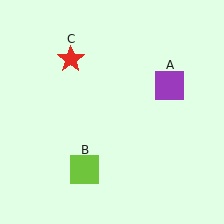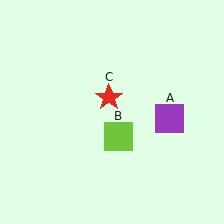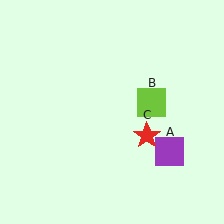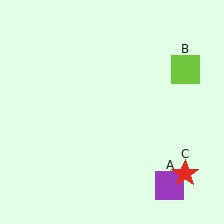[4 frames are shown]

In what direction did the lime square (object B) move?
The lime square (object B) moved up and to the right.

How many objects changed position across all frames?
3 objects changed position: purple square (object A), lime square (object B), red star (object C).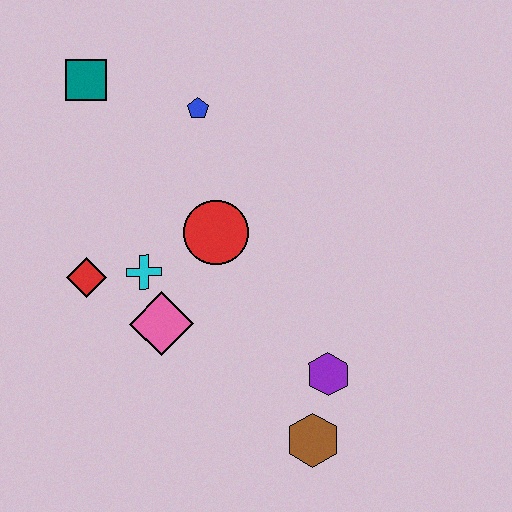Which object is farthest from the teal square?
The brown hexagon is farthest from the teal square.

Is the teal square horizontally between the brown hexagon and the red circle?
No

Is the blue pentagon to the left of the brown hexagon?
Yes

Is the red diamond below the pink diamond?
No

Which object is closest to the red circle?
The cyan cross is closest to the red circle.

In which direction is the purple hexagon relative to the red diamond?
The purple hexagon is to the right of the red diamond.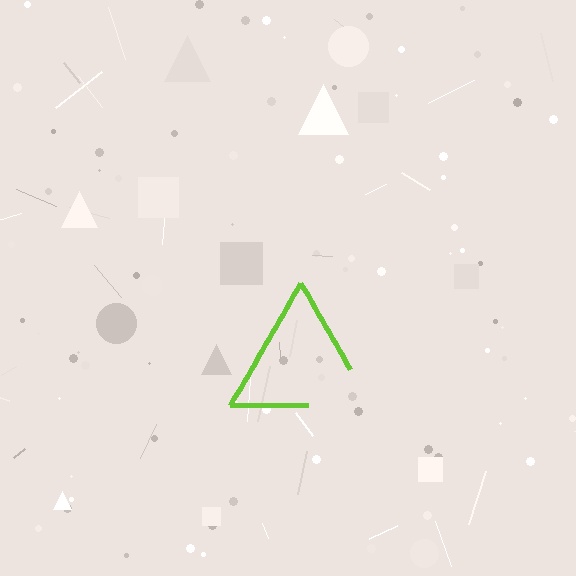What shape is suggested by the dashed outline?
The dashed outline suggests a triangle.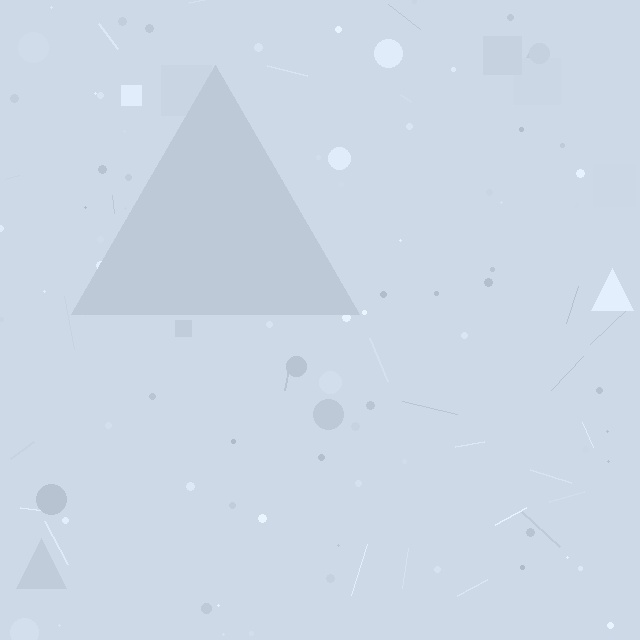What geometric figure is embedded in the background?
A triangle is embedded in the background.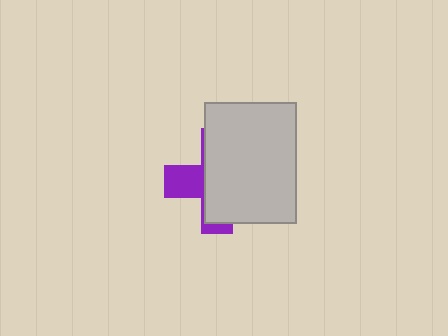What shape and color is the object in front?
The object in front is a light gray rectangle.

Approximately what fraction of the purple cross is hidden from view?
Roughly 70% of the purple cross is hidden behind the light gray rectangle.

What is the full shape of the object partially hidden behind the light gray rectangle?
The partially hidden object is a purple cross.